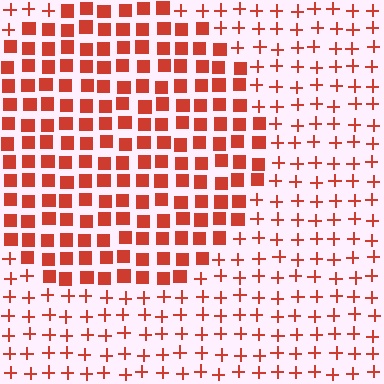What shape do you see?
I see a circle.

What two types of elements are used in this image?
The image uses squares inside the circle region and plus signs outside it.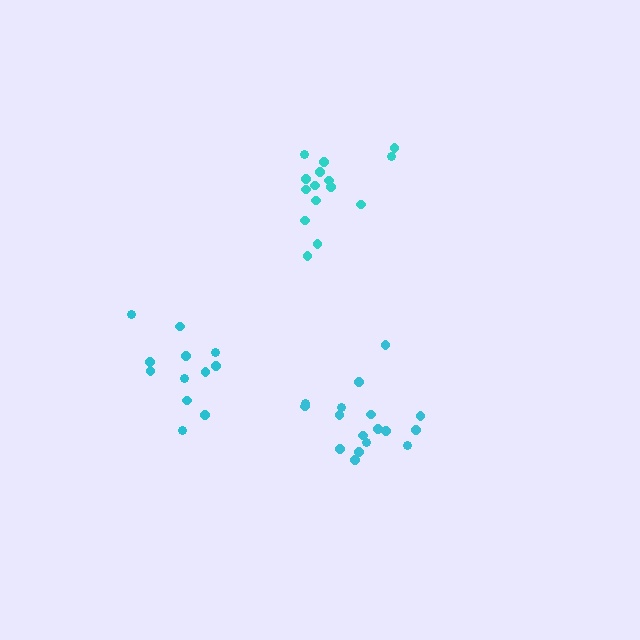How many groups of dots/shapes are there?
There are 3 groups.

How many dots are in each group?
Group 1: 12 dots, Group 2: 15 dots, Group 3: 17 dots (44 total).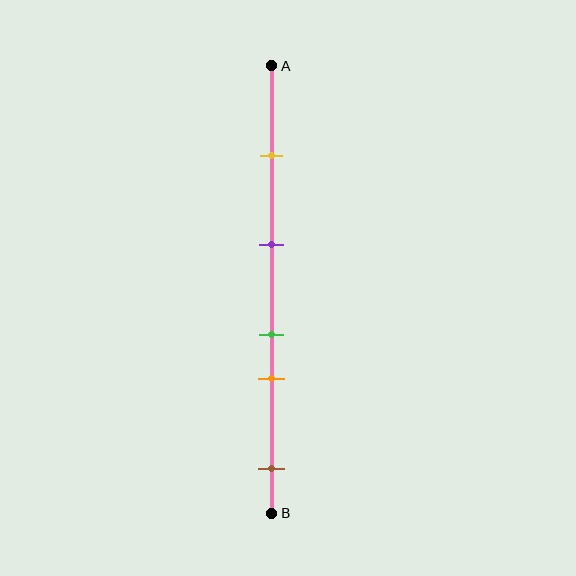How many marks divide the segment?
There are 5 marks dividing the segment.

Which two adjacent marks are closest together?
The green and orange marks are the closest adjacent pair.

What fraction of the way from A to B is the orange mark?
The orange mark is approximately 70% (0.7) of the way from A to B.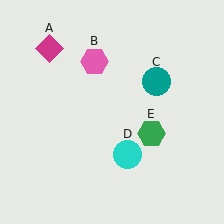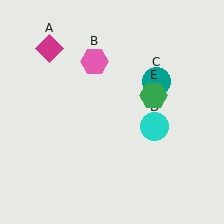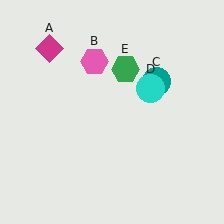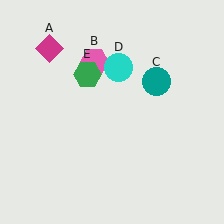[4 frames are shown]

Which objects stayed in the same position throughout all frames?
Magenta diamond (object A) and pink hexagon (object B) and teal circle (object C) remained stationary.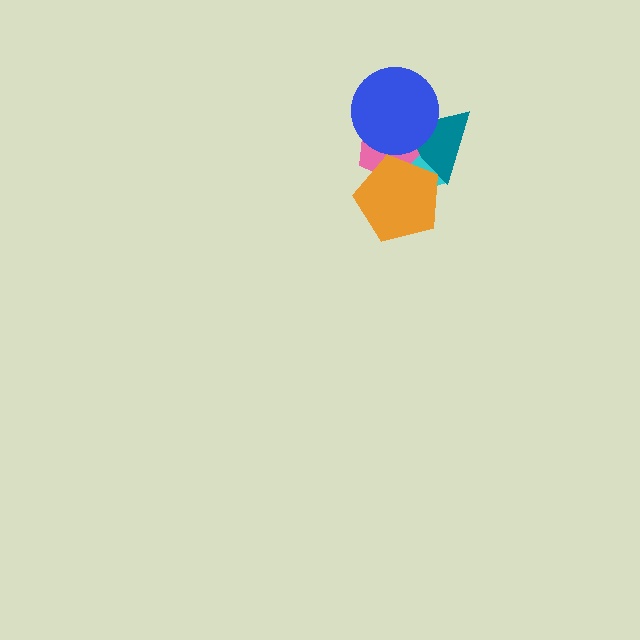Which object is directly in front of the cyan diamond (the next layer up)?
The teal triangle is directly in front of the cyan diamond.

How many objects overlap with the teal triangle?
4 objects overlap with the teal triangle.